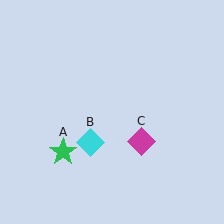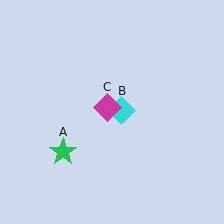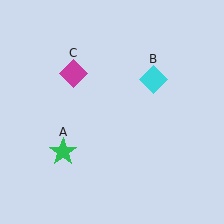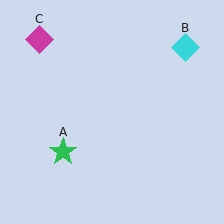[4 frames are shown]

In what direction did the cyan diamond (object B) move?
The cyan diamond (object B) moved up and to the right.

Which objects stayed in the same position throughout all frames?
Green star (object A) remained stationary.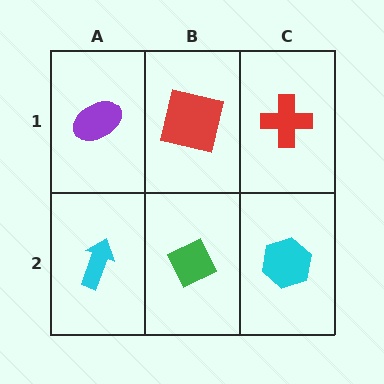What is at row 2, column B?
A green diamond.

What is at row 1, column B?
A red square.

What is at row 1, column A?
A purple ellipse.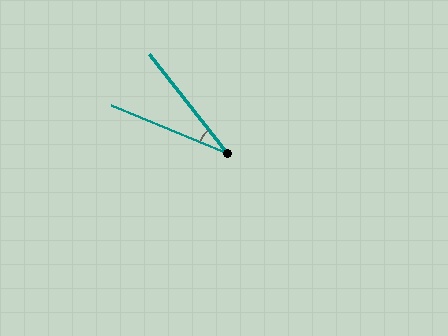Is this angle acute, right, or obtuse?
It is acute.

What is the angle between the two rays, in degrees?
Approximately 29 degrees.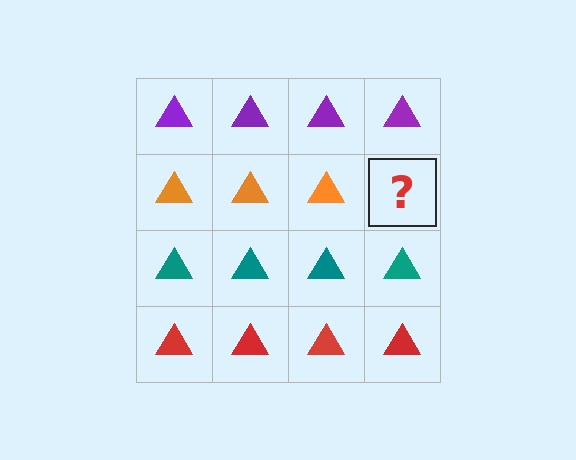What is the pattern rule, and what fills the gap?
The rule is that each row has a consistent color. The gap should be filled with an orange triangle.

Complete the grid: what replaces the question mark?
The question mark should be replaced with an orange triangle.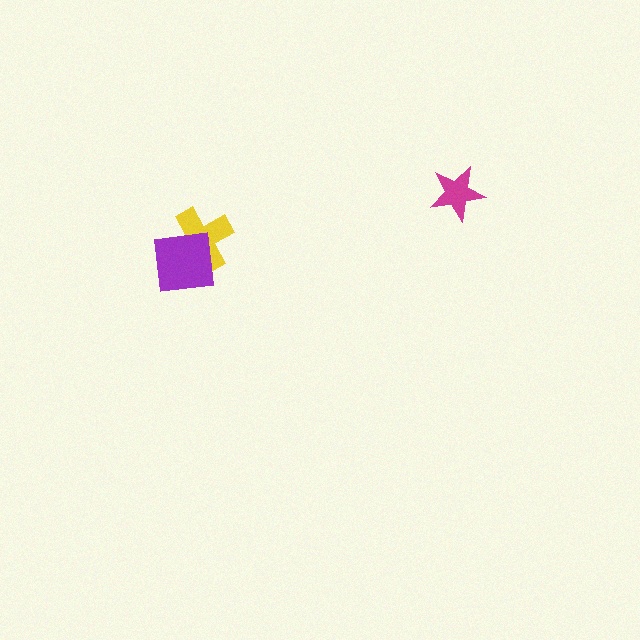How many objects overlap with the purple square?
1 object overlaps with the purple square.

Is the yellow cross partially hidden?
Yes, it is partially covered by another shape.